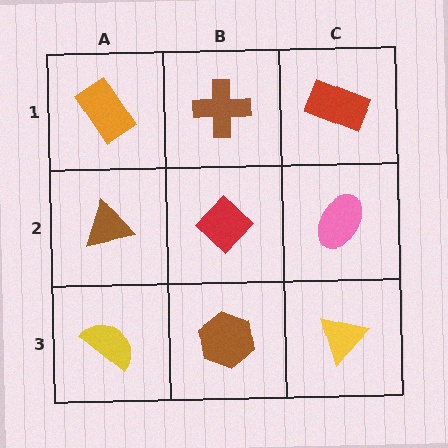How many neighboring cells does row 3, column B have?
3.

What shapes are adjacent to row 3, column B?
A red diamond (row 2, column B), a yellow semicircle (row 3, column A), a yellow triangle (row 3, column C).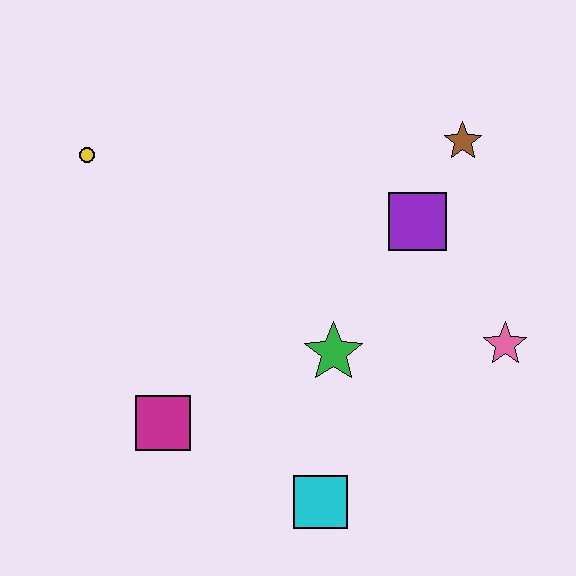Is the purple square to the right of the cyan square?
Yes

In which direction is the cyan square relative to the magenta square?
The cyan square is to the right of the magenta square.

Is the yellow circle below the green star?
No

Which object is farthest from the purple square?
The yellow circle is farthest from the purple square.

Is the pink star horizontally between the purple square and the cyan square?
No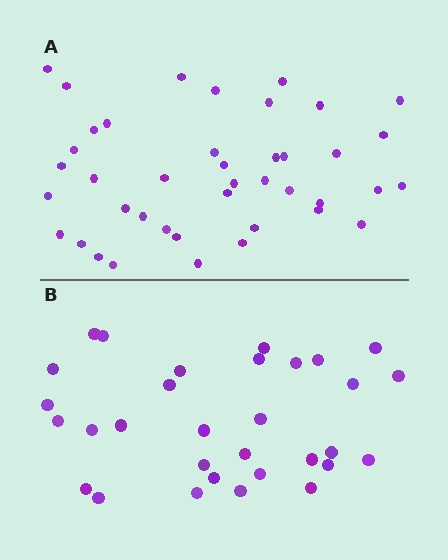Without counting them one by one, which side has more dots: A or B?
Region A (the top region) has more dots.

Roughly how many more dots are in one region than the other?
Region A has roughly 10 or so more dots than region B.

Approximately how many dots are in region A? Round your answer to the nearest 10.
About 40 dots. (The exact count is 41, which rounds to 40.)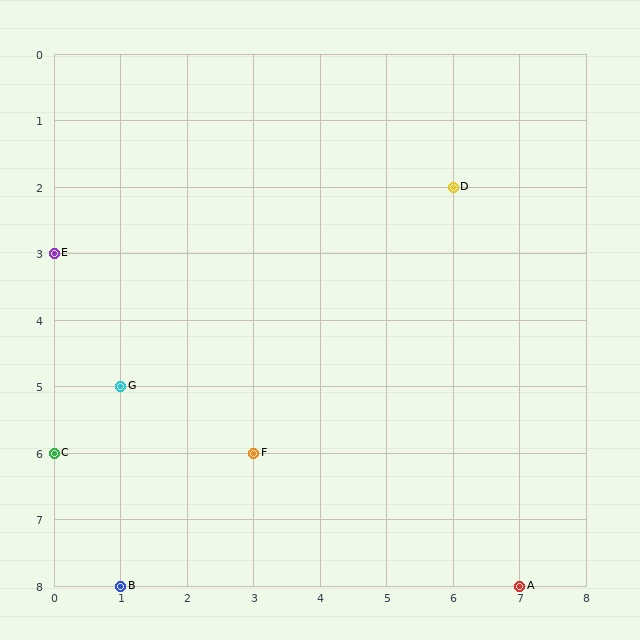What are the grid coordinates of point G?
Point G is at grid coordinates (1, 5).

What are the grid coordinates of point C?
Point C is at grid coordinates (0, 6).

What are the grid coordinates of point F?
Point F is at grid coordinates (3, 6).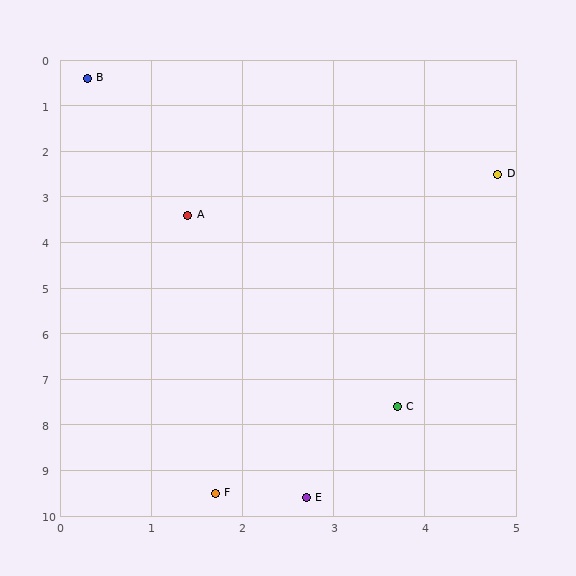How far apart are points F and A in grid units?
Points F and A are about 6.1 grid units apart.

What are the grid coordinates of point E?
Point E is at approximately (2.7, 9.6).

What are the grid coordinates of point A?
Point A is at approximately (1.4, 3.4).